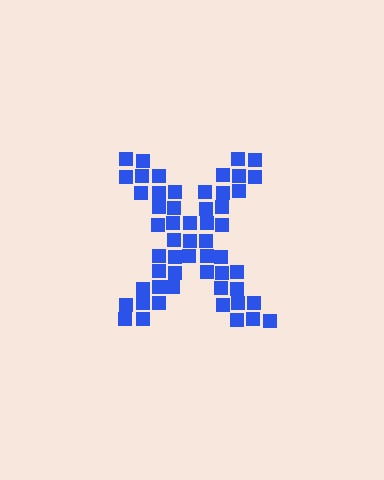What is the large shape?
The large shape is the letter X.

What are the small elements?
The small elements are squares.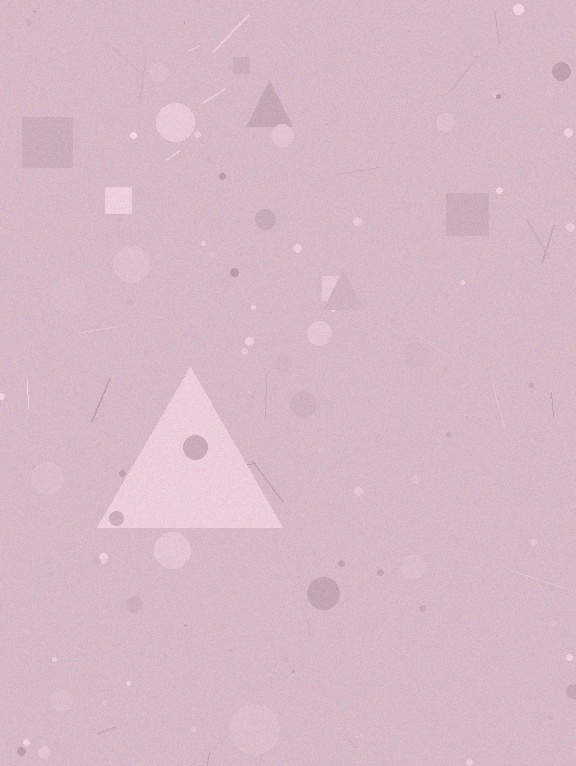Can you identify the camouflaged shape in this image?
The camouflaged shape is a triangle.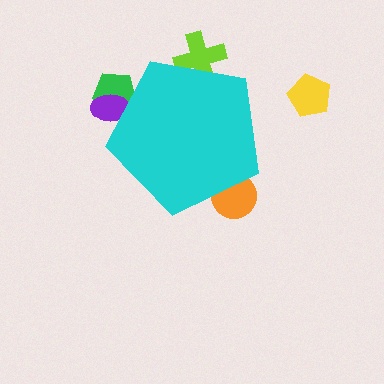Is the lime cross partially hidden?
Yes, the lime cross is partially hidden behind the cyan pentagon.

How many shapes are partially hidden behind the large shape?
4 shapes are partially hidden.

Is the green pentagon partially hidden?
Yes, the green pentagon is partially hidden behind the cyan pentagon.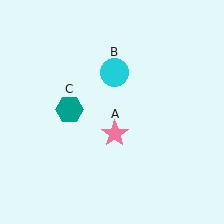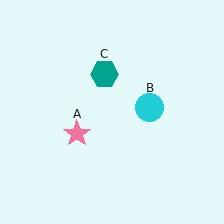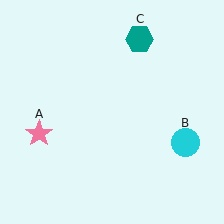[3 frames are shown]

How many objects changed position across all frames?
3 objects changed position: pink star (object A), cyan circle (object B), teal hexagon (object C).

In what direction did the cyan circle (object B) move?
The cyan circle (object B) moved down and to the right.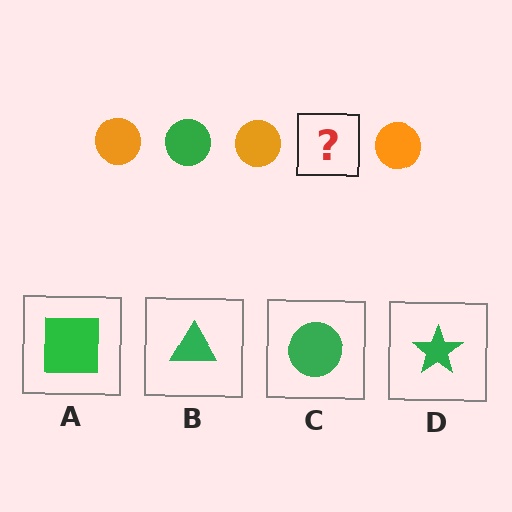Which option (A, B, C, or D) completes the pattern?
C.